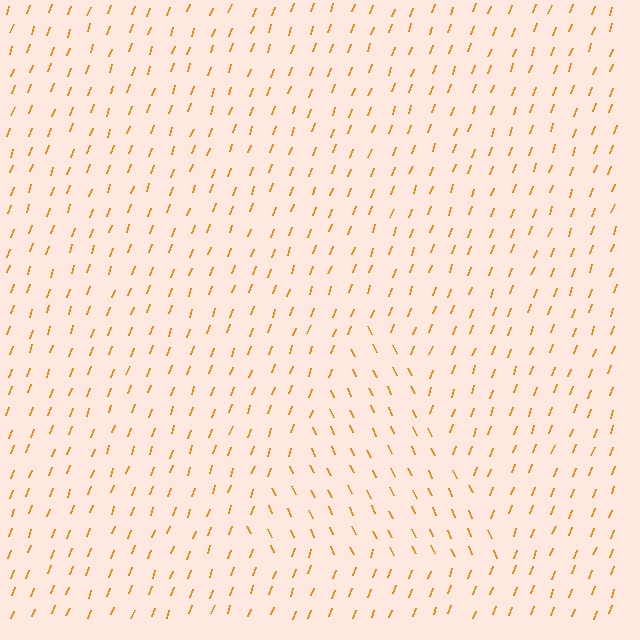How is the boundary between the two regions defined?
The boundary is defined purely by a change in line orientation (approximately 45 degrees difference). All lines are the same color and thickness.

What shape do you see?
I see a triangle.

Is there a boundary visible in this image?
Yes, there is a texture boundary formed by a change in line orientation.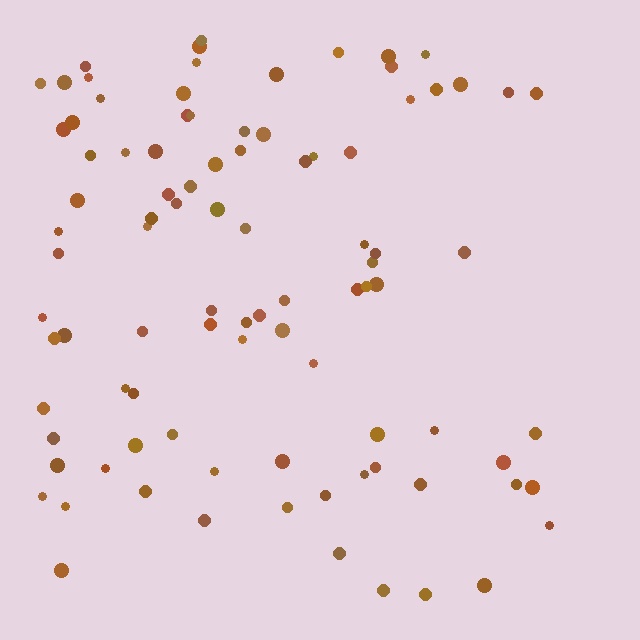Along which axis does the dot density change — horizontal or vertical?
Horizontal.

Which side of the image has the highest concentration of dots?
The left.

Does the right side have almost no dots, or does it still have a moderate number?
Still a moderate number, just noticeably fewer than the left.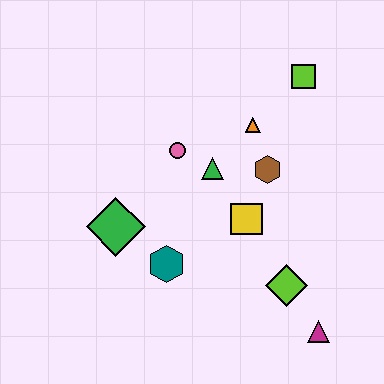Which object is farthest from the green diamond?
The lime square is farthest from the green diamond.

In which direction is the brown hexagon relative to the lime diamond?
The brown hexagon is above the lime diamond.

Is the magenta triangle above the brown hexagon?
No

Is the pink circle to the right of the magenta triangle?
No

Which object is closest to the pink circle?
The green triangle is closest to the pink circle.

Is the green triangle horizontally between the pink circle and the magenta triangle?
Yes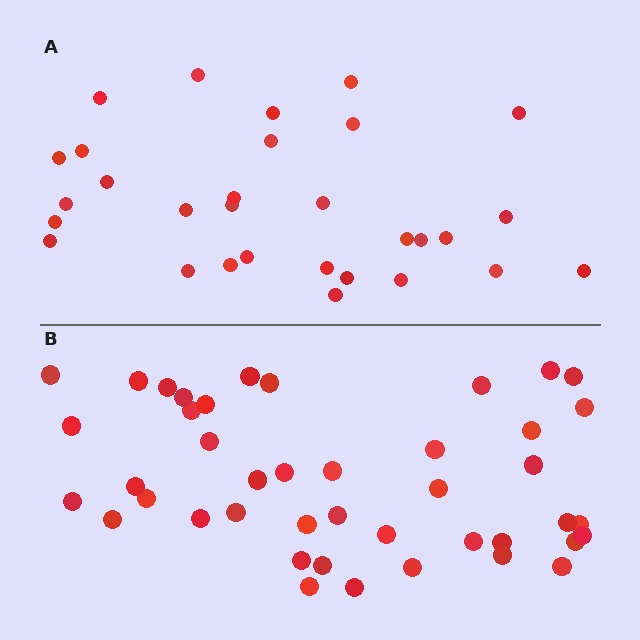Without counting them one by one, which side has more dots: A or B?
Region B (the bottom region) has more dots.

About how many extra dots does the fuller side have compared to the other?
Region B has approximately 15 more dots than region A.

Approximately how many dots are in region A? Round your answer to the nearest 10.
About 30 dots.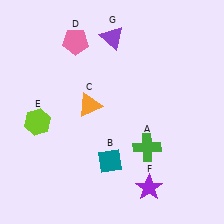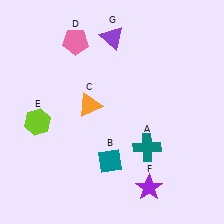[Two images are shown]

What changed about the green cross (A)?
In Image 1, A is green. In Image 2, it changed to teal.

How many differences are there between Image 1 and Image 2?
There is 1 difference between the two images.